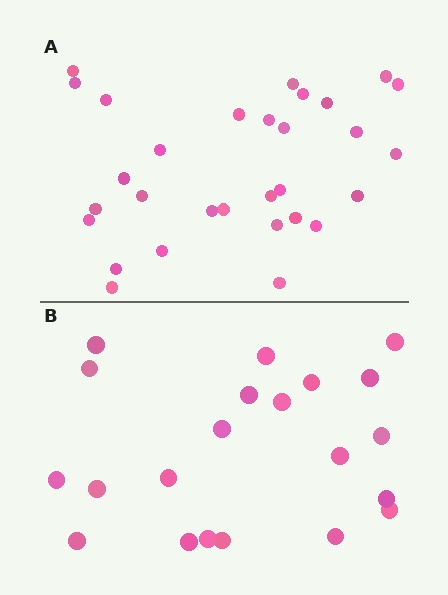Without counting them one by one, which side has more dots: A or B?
Region A (the top region) has more dots.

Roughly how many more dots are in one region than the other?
Region A has roughly 8 or so more dots than region B.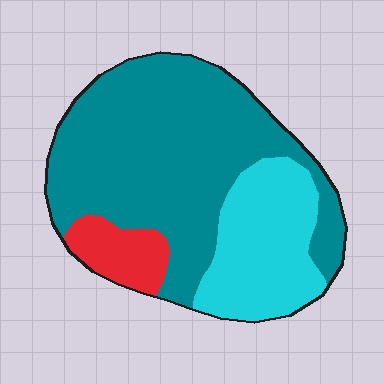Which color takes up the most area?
Teal, at roughly 65%.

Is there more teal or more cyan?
Teal.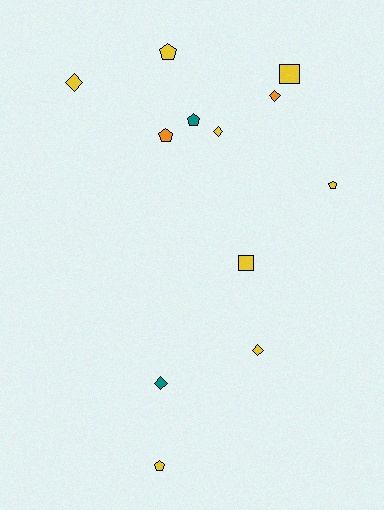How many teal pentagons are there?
There is 1 teal pentagon.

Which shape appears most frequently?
Diamond, with 5 objects.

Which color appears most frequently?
Yellow, with 8 objects.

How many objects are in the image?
There are 12 objects.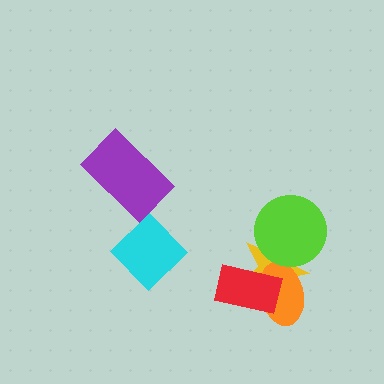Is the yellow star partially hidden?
Yes, it is partially covered by another shape.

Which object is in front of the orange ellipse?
The red rectangle is in front of the orange ellipse.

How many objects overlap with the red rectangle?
2 objects overlap with the red rectangle.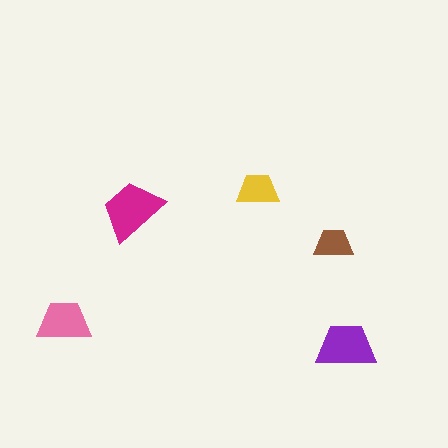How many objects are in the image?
There are 5 objects in the image.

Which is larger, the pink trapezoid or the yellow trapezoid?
The pink one.